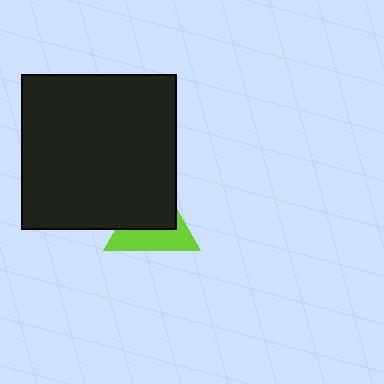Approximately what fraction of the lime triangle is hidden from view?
Roughly 53% of the lime triangle is hidden behind the black square.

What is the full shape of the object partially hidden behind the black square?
The partially hidden object is a lime triangle.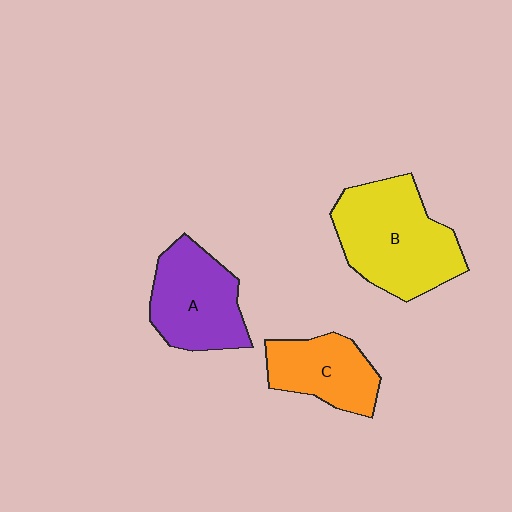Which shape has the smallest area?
Shape C (orange).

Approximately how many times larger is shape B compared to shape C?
Approximately 1.7 times.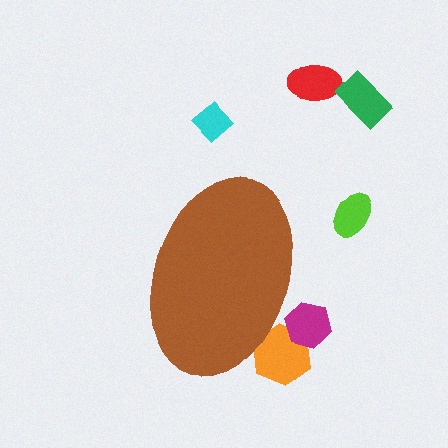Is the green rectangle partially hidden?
No, the green rectangle is fully visible.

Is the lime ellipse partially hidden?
No, the lime ellipse is fully visible.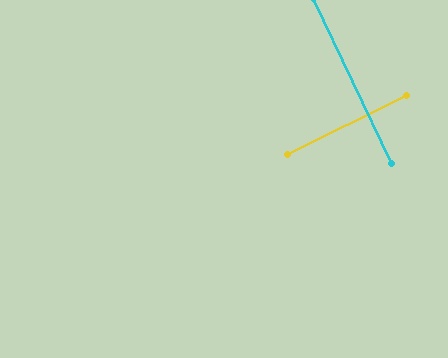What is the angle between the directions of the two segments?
Approximately 89 degrees.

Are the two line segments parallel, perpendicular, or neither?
Perpendicular — they meet at approximately 89°.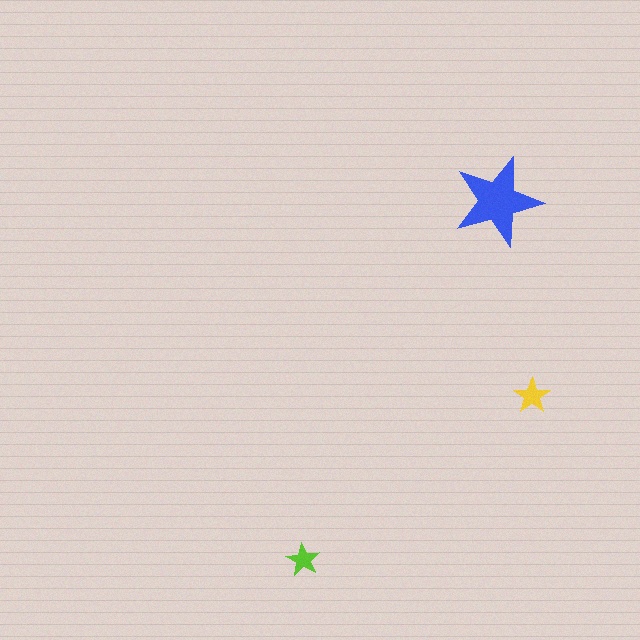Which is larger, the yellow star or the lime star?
The yellow one.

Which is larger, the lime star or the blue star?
The blue one.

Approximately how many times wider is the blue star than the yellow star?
About 2.5 times wider.